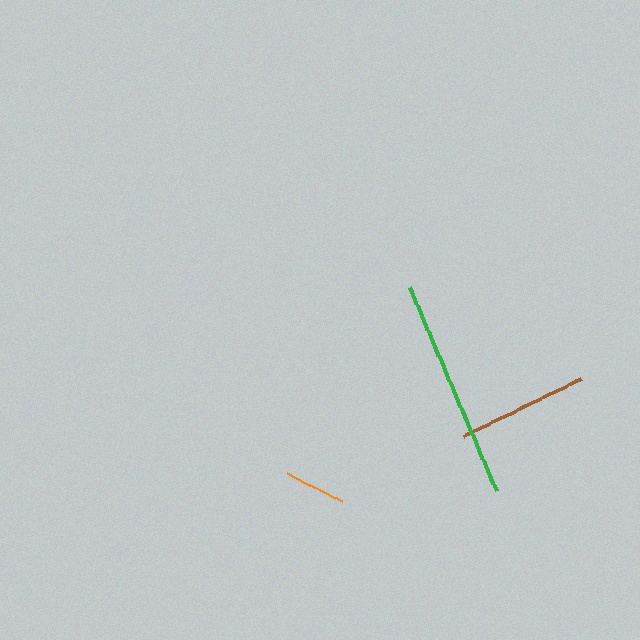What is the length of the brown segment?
The brown segment is approximately 131 pixels long.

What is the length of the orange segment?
The orange segment is approximately 62 pixels long.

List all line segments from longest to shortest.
From longest to shortest: green, brown, orange.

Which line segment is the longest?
The green line is the longest at approximately 221 pixels.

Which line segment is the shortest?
The orange line is the shortest at approximately 62 pixels.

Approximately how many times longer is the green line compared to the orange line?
The green line is approximately 3.6 times the length of the orange line.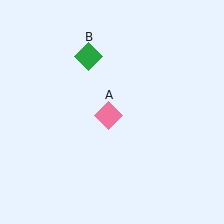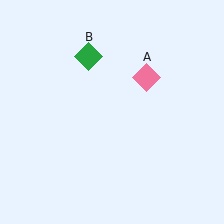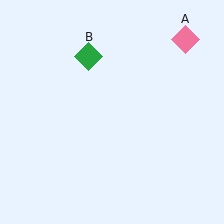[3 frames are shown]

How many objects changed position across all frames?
1 object changed position: pink diamond (object A).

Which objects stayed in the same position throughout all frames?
Green diamond (object B) remained stationary.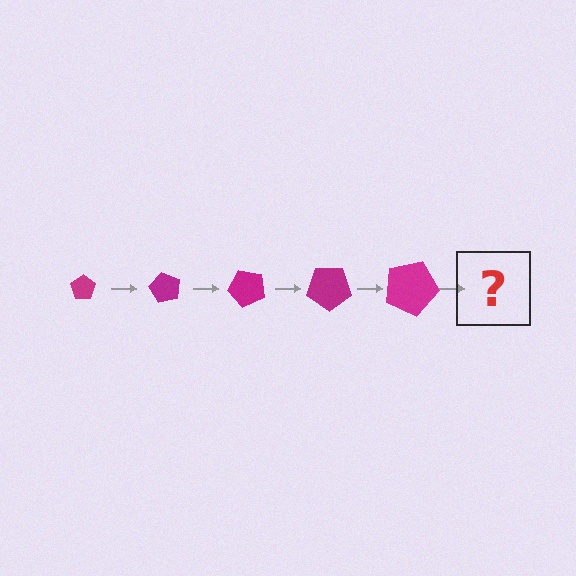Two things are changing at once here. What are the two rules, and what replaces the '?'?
The two rules are that the pentagon grows larger each step and it rotates 60 degrees each step. The '?' should be a pentagon, larger than the previous one and rotated 300 degrees from the start.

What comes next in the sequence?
The next element should be a pentagon, larger than the previous one and rotated 300 degrees from the start.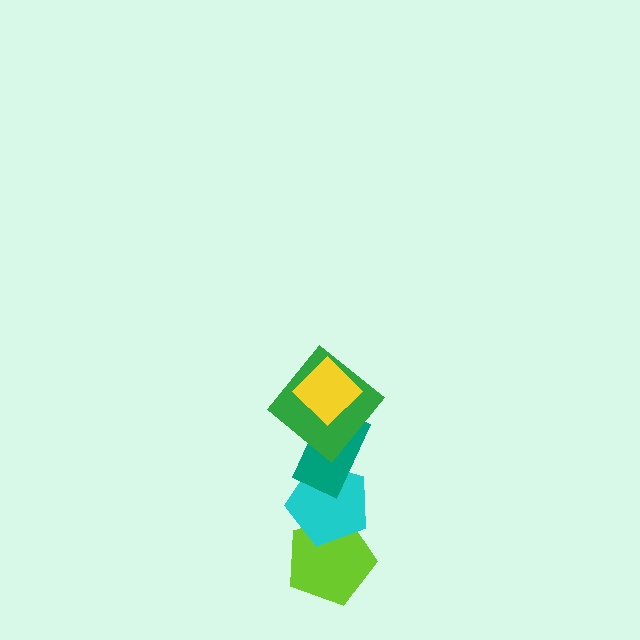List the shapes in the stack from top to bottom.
From top to bottom: the yellow diamond, the green diamond, the teal rectangle, the cyan pentagon, the lime pentagon.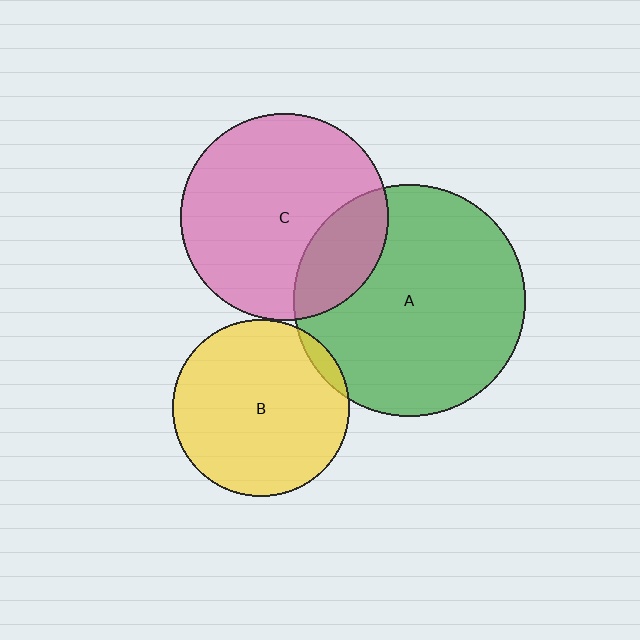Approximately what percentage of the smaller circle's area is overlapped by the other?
Approximately 5%.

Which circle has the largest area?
Circle A (green).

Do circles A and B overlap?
Yes.